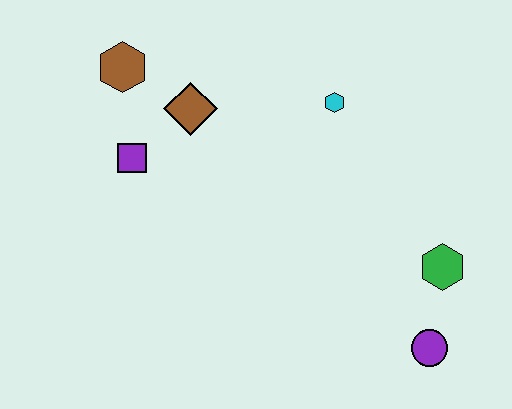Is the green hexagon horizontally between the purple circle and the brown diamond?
No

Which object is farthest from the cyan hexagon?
The purple circle is farthest from the cyan hexagon.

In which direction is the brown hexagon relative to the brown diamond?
The brown hexagon is to the left of the brown diamond.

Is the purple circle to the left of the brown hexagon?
No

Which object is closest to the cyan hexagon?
The brown diamond is closest to the cyan hexagon.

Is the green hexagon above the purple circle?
Yes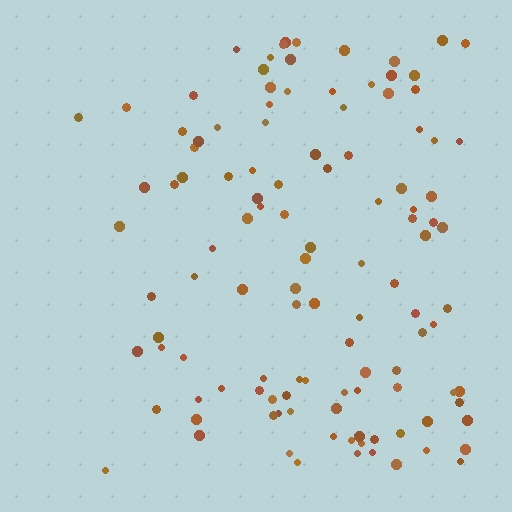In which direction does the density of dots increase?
From left to right, with the right side densest.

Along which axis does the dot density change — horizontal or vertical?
Horizontal.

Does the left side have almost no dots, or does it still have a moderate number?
Still a moderate number, just noticeably fewer than the right.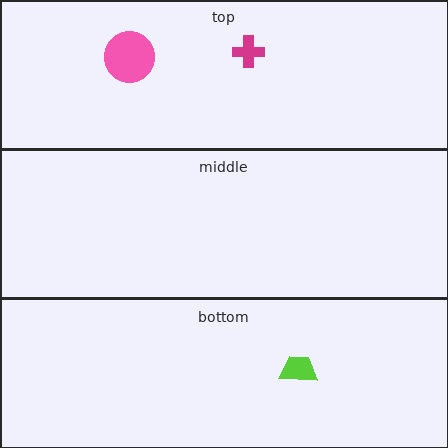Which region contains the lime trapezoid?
The bottom region.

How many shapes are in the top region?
2.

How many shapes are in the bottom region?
1.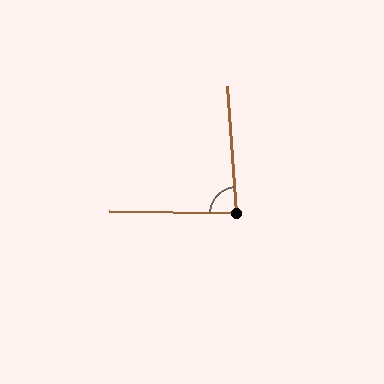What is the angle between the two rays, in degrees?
Approximately 85 degrees.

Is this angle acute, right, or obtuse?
It is acute.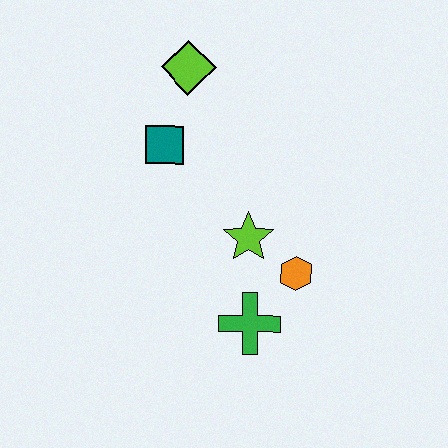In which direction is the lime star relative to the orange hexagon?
The lime star is to the left of the orange hexagon.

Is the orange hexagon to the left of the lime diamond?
No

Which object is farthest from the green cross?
The lime diamond is farthest from the green cross.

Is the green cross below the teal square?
Yes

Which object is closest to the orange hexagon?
The lime star is closest to the orange hexagon.